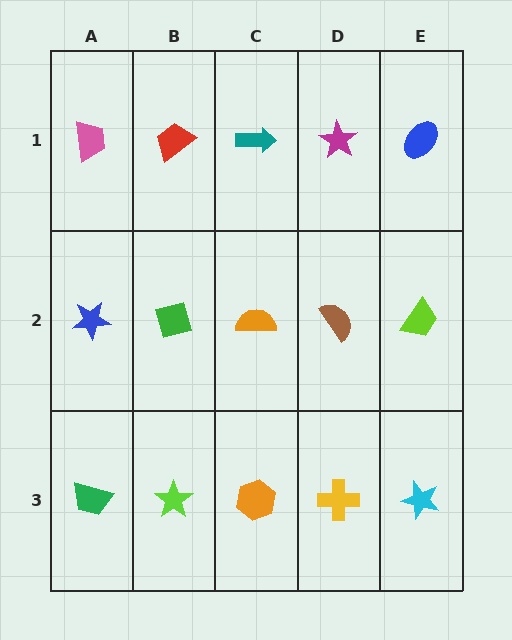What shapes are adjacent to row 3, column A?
A blue star (row 2, column A), a lime star (row 3, column B).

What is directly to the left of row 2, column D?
An orange semicircle.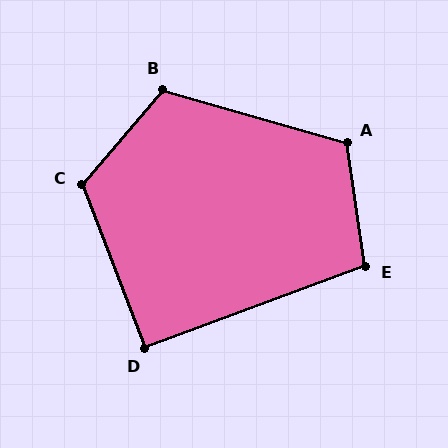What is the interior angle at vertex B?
Approximately 114 degrees (obtuse).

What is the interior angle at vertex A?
Approximately 114 degrees (obtuse).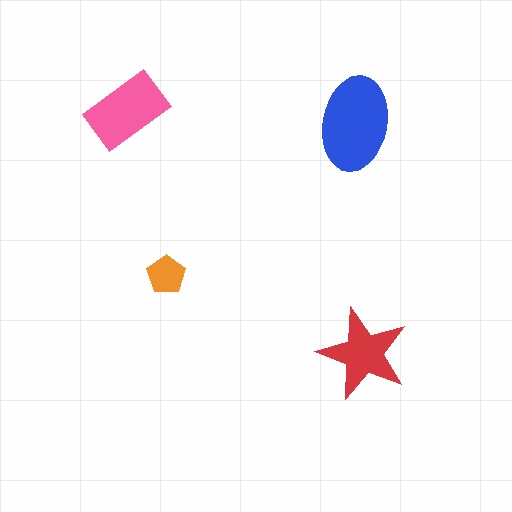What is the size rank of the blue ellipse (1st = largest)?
1st.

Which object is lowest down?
The red star is bottommost.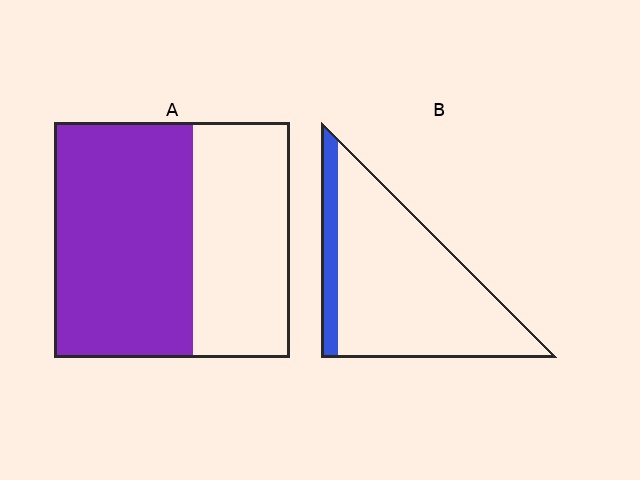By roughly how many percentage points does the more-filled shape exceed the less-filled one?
By roughly 45 percentage points (A over B).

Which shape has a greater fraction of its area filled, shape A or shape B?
Shape A.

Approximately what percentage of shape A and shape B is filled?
A is approximately 60% and B is approximately 15%.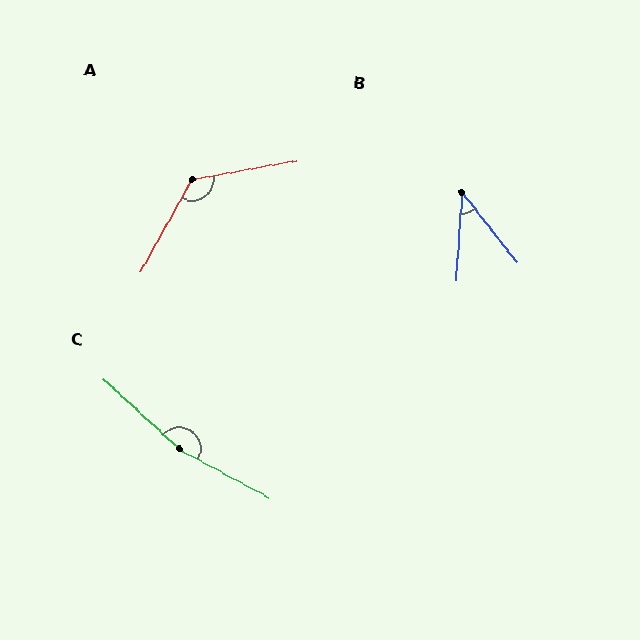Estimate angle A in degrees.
Approximately 129 degrees.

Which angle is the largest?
C, at approximately 166 degrees.